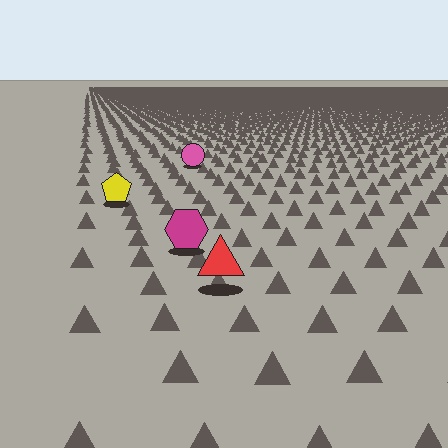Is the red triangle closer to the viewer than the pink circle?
Yes. The red triangle is closer — you can tell from the texture gradient: the ground texture is coarser near it.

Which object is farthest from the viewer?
The pink circle is farthest from the viewer. It appears smaller and the ground texture around it is denser.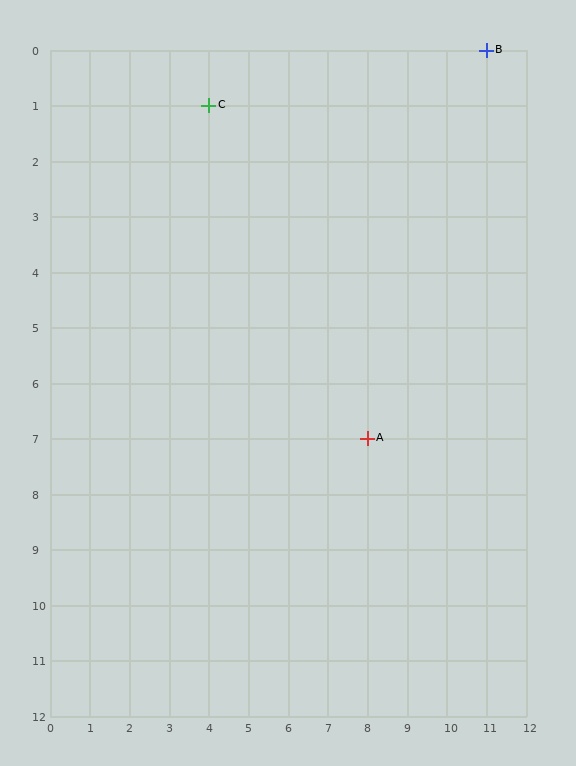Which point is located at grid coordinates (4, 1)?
Point C is at (4, 1).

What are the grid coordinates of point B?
Point B is at grid coordinates (11, 0).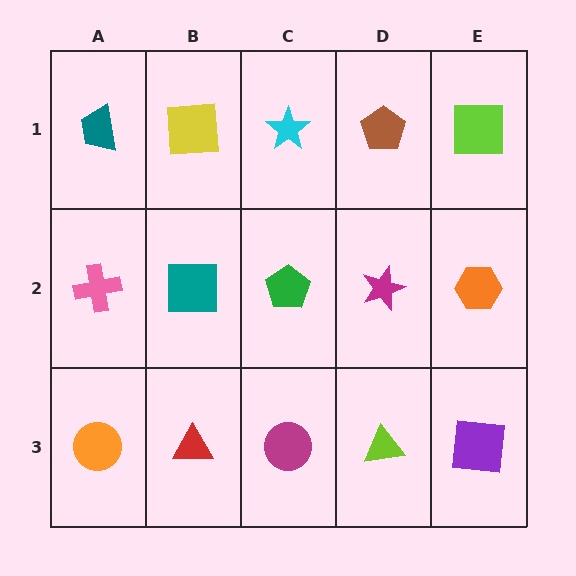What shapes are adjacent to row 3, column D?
A magenta star (row 2, column D), a magenta circle (row 3, column C), a purple square (row 3, column E).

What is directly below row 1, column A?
A pink cross.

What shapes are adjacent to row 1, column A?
A pink cross (row 2, column A), a yellow square (row 1, column B).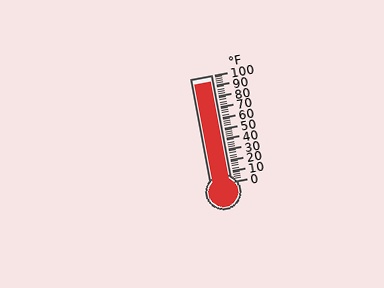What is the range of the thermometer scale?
The thermometer scale ranges from 0°F to 100°F.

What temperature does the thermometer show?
The thermometer shows approximately 94°F.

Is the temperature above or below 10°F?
The temperature is above 10°F.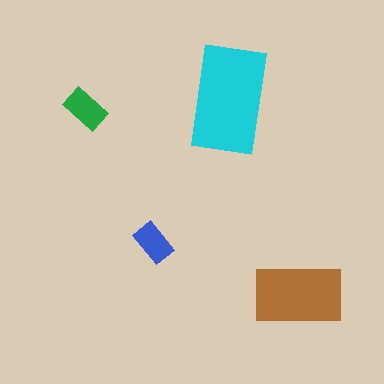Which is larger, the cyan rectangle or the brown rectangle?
The cyan one.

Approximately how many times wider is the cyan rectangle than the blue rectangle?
About 2.5 times wider.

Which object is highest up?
The cyan rectangle is topmost.